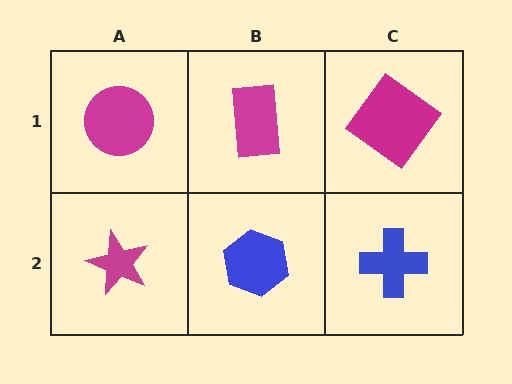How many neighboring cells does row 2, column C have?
2.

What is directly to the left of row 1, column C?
A magenta rectangle.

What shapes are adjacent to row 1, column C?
A blue cross (row 2, column C), a magenta rectangle (row 1, column B).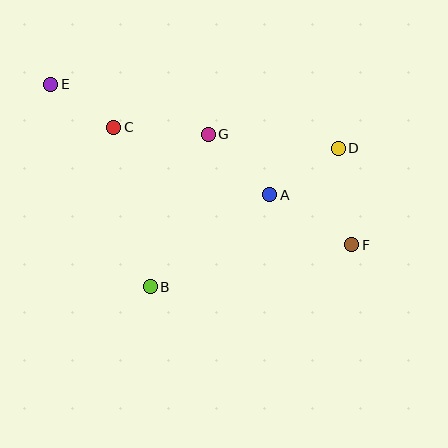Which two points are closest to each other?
Points C and E are closest to each other.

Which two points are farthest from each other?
Points E and F are farthest from each other.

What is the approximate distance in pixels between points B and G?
The distance between B and G is approximately 163 pixels.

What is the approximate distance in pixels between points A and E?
The distance between A and E is approximately 246 pixels.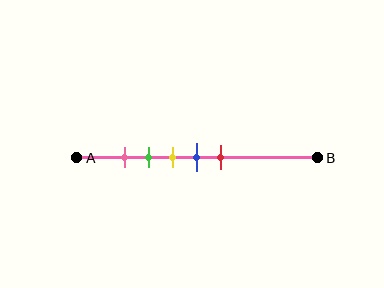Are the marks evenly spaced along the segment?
Yes, the marks are approximately evenly spaced.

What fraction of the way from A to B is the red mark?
The red mark is approximately 60% (0.6) of the way from A to B.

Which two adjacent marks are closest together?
The pink and green marks are the closest adjacent pair.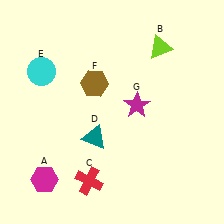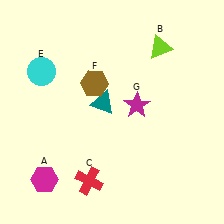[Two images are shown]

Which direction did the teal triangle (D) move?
The teal triangle (D) moved up.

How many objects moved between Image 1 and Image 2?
1 object moved between the two images.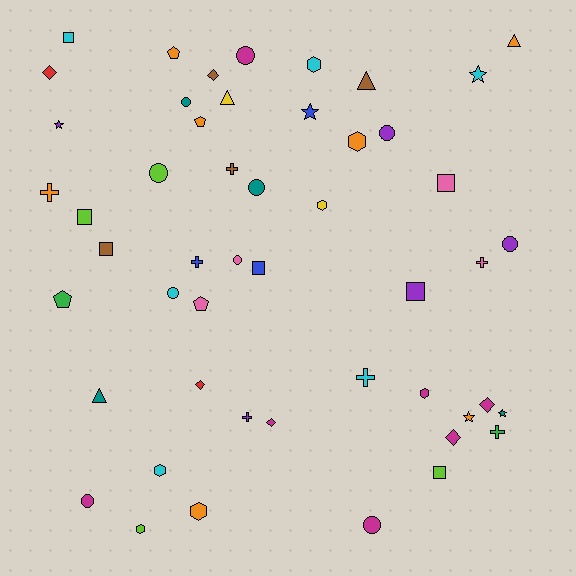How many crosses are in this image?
There are 7 crosses.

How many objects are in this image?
There are 50 objects.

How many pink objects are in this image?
There are 4 pink objects.